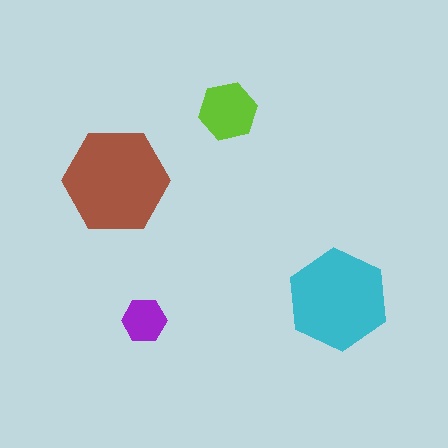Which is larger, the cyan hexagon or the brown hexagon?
The brown one.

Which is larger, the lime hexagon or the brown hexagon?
The brown one.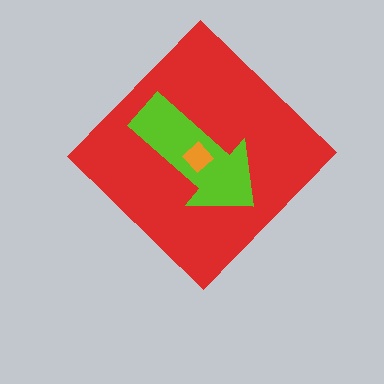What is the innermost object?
The orange diamond.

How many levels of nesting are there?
3.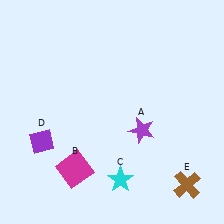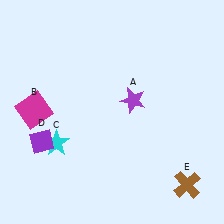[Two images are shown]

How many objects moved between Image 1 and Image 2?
3 objects moved between the two images.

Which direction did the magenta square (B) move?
The magenta square (B) moved up.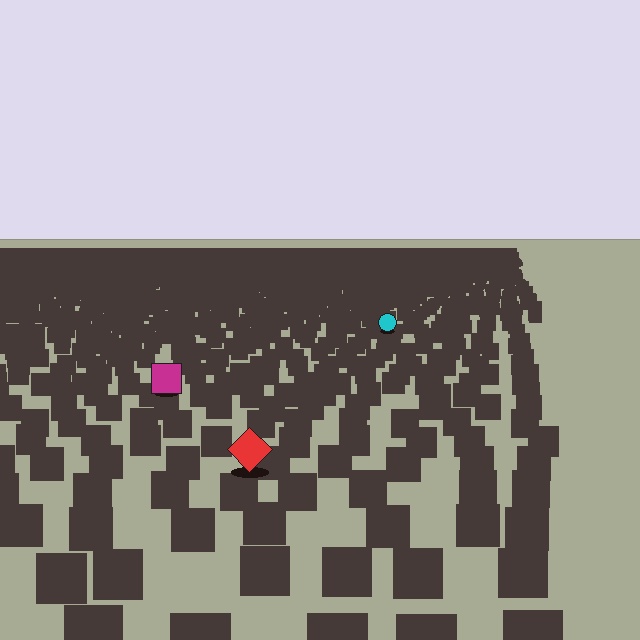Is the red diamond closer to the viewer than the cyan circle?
Yes. The red diamond is closer — you can tell from the texture gradient: the ground texture is coarser near it.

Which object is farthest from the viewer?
The cyan circle is farthest from the viewer. It appears smaller and the ground texture around it is denser.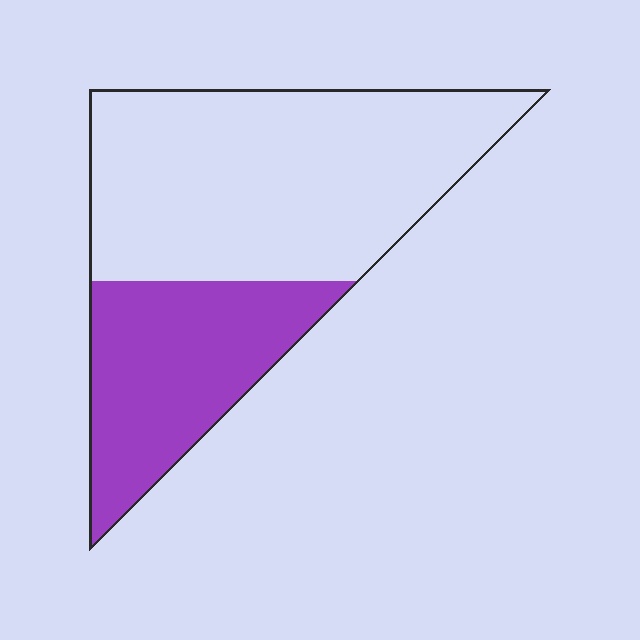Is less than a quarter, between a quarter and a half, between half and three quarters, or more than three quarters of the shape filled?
Between a quarter and a half.